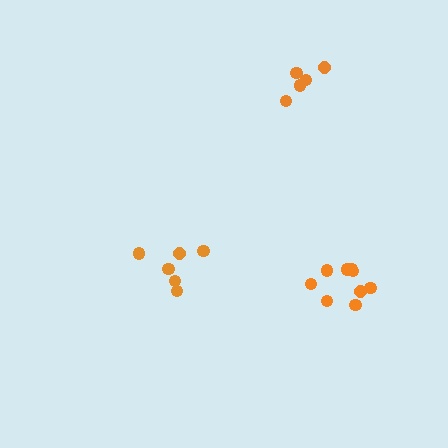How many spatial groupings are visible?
There are 3 spatial groupings.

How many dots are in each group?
Group 1: 6 dots, Group 2: 5 dots, Group 3: 9 dots (20 total).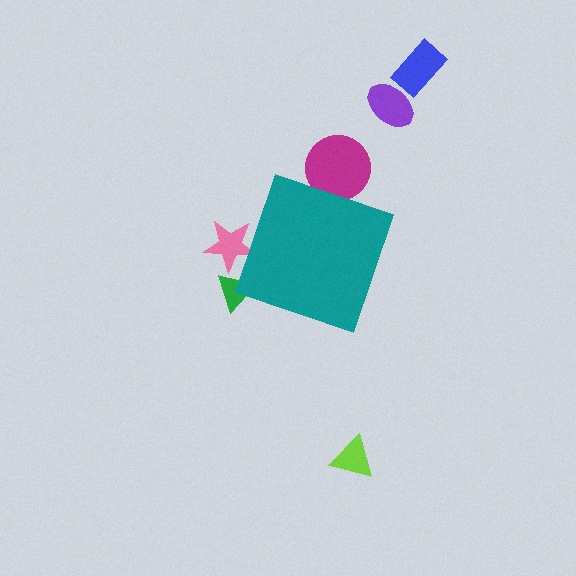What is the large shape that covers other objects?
A teal diamond.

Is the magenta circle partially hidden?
Yes, the magenta circle is partially hidden behind the teal diamond.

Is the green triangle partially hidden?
Yes, the green triangle is partially hidden behind the teal diamond.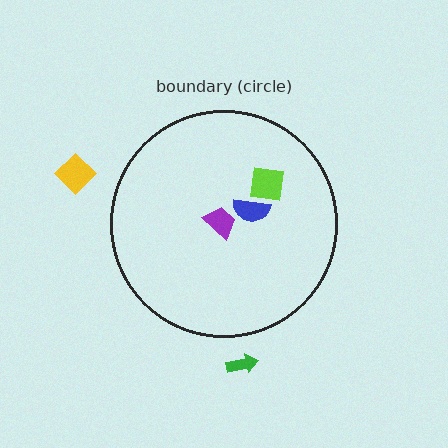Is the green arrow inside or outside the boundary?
Outside.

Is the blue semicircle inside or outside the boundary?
Inside.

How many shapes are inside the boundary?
3 inside, 2 outside.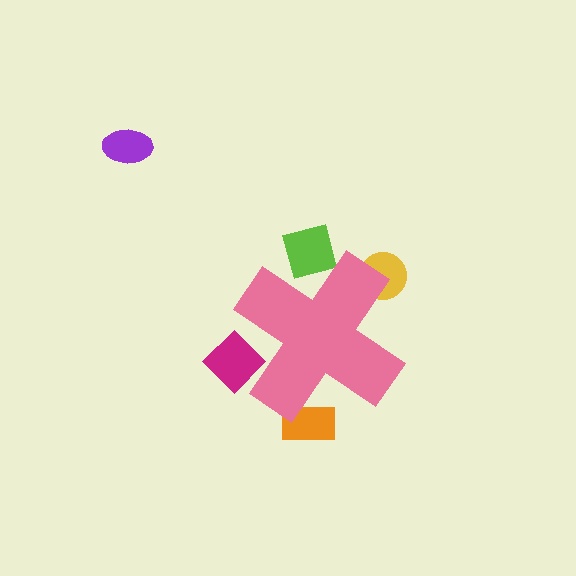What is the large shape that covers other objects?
A pink cross.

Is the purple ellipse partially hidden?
No, the purple ellipse is fully visible.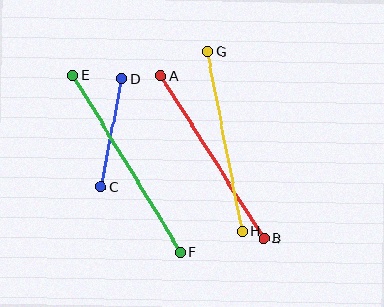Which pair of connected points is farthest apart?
Points E and F are farthest apart.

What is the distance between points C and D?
The distance is approximately 110 pixels.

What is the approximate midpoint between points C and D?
The midpoint is at approximately (112, 133) pixels.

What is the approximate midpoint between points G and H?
The midpoint is at approximately (225, 141) pixels.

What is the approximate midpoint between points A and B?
The midpoint is at approximately (213, 157) pixels.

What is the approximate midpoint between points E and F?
The midpoint is at approximately (127, 164) pixels.